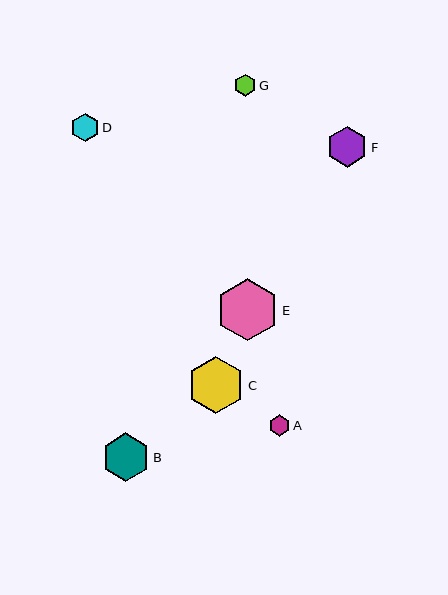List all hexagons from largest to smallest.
From largest to smallest: E, C, B, F, D, G, A.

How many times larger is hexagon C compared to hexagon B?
Hexagon C is approximately 1.2 times the size of hexagon B.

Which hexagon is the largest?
Hexagon E is the largest with a size of approximately 62 pixels.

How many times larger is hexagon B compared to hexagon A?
Hexagon B is approximately 2.3 times the size of hexagon A.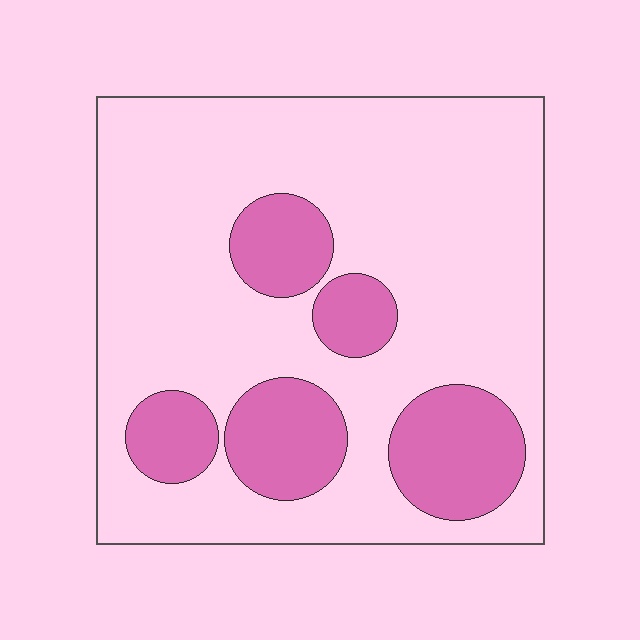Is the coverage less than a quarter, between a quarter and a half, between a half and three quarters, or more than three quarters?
Less than a quarter.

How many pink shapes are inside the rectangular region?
5.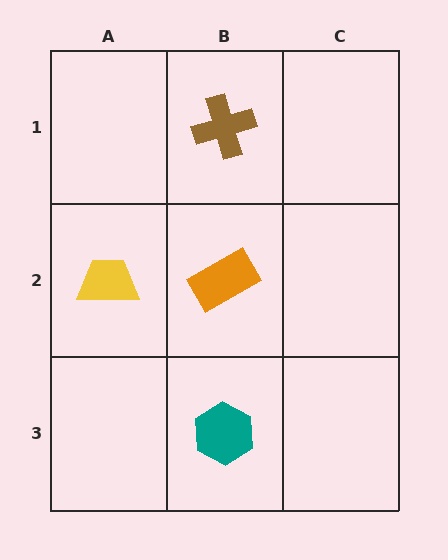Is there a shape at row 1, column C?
No, that cell is empty.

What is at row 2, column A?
A yellow trapezoid.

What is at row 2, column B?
An orange rectangle.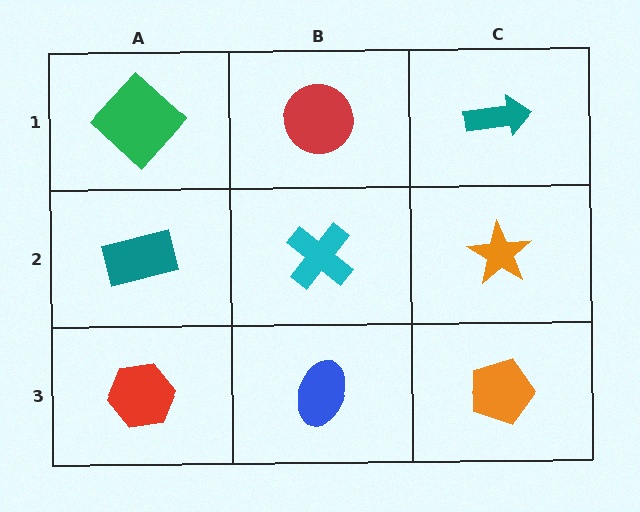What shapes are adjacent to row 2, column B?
A red circle (row 1, column B), a blue ellipse (row 3, column B), a teal rectangle (row 2, column A), an orange star (row 2, column C).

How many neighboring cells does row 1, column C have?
2.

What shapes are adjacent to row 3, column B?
A cyan cross (row 2, column B), a red hexagon (row 3, column A), an orange pentagon (row 3, column C).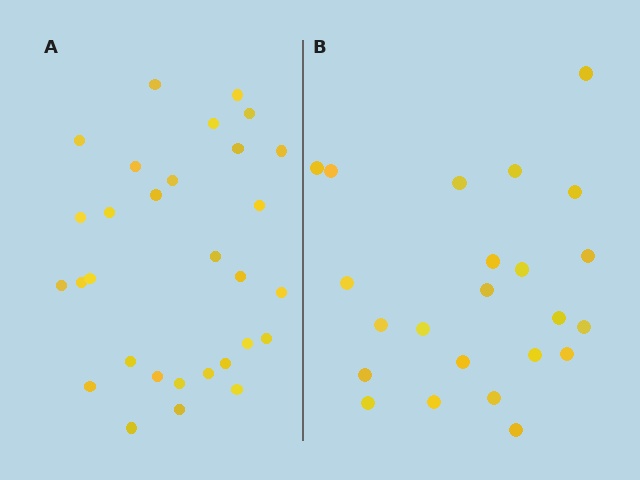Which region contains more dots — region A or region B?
Region A (the left region) has more dots.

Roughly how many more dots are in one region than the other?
Region A has roughly 8 or so more dots than region B.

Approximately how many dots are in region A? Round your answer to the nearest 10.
About 30 dots.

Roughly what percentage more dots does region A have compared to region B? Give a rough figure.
About 30% more.